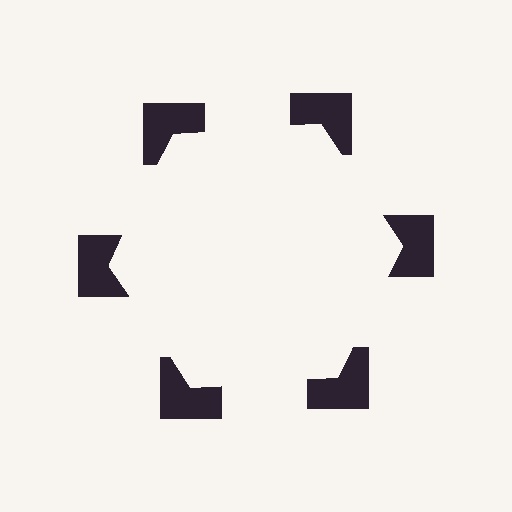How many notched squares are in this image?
There are 6 — one at each vertex of the illusory hexagon.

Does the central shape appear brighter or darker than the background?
It typically appears slightly brighter than the background, even though no actual brightness change is drawn.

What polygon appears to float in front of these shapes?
An illusory hexagon — its edges are inferred from the aligned wedge cuts in the notched squares, not physically drawn.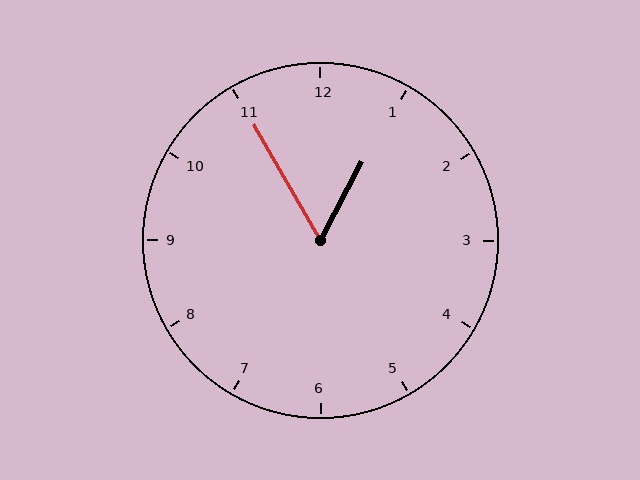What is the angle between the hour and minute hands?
Approximately 58 degrees.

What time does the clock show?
12:55.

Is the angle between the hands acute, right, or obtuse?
It is acute.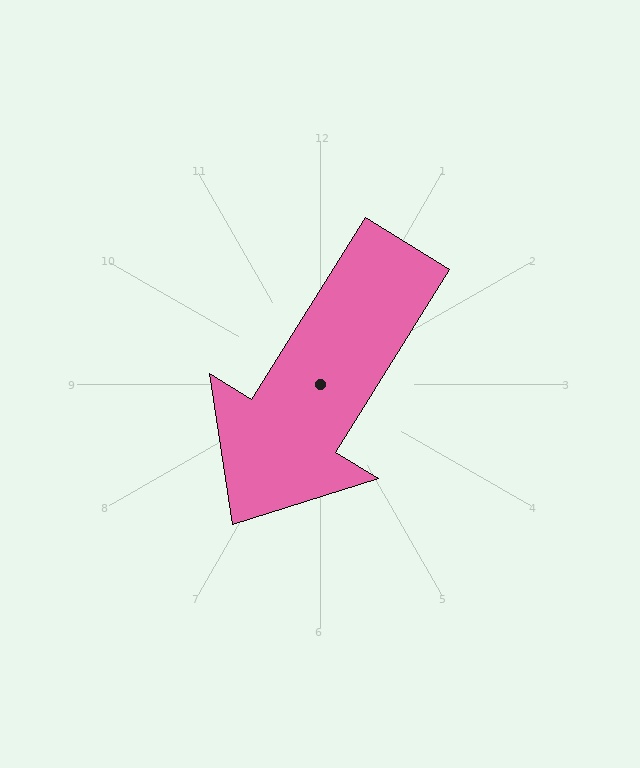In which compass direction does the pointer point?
Southwest.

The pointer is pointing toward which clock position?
Roughly 7 o'clock.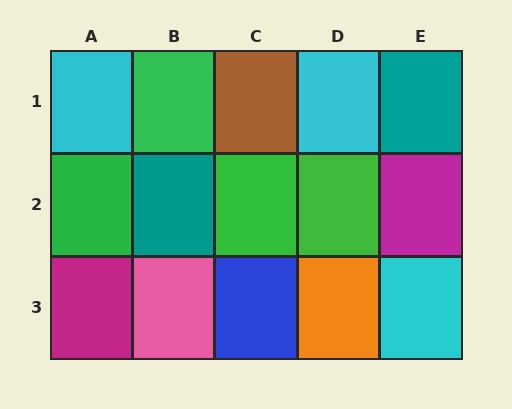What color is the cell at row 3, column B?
Pink.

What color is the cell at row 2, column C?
Green.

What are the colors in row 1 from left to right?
Cyan, green, brown, cyan, teal.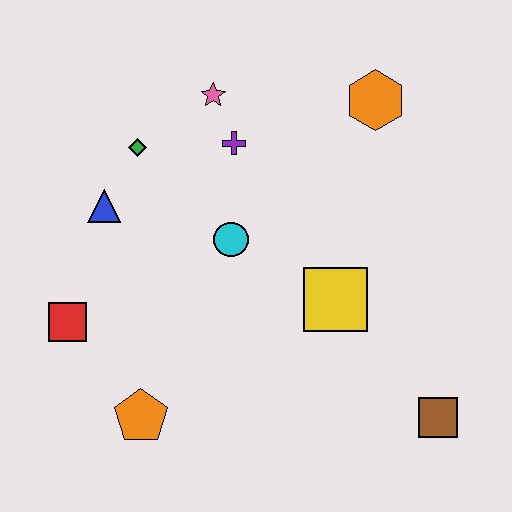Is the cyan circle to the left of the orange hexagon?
Yes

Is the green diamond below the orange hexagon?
Yes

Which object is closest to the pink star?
The purple cross is closest to the pink star.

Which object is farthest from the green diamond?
The brown square is farthest from the green diamond.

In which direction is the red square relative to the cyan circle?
The red square is to the left of the cyan circle.